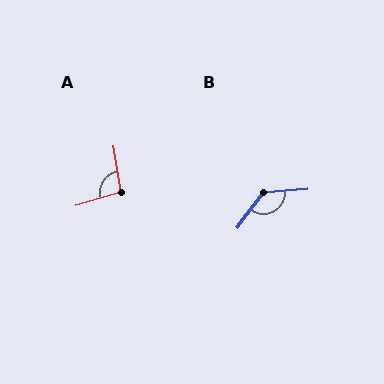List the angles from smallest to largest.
A (96°), B (132°).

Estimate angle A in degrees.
Approximately 96 degrees.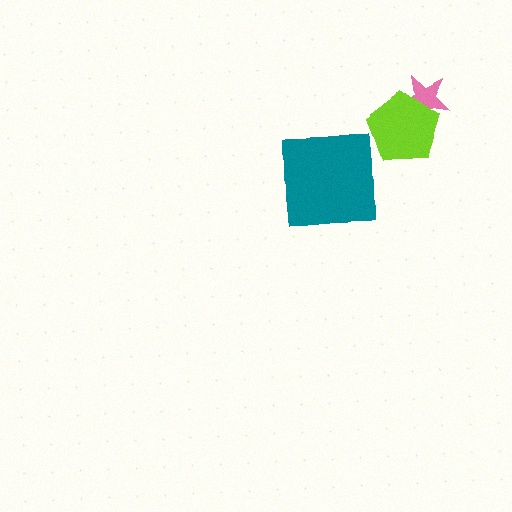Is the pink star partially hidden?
Yes, it is partially covered by another shape.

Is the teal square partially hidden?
No, no other shape covers it.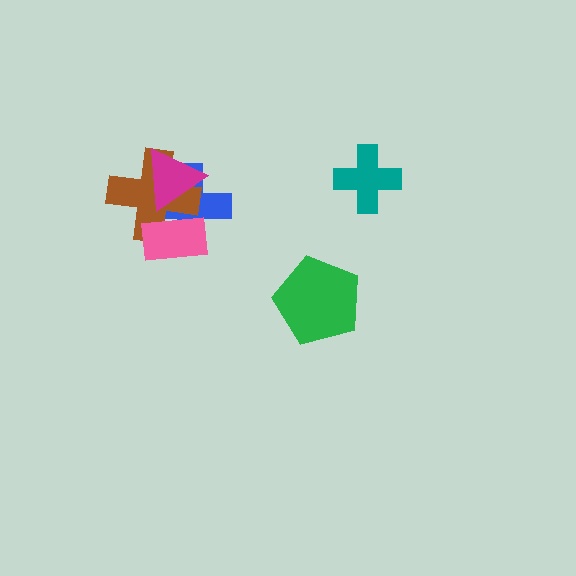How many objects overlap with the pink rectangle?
3 objects overlap with the pink rectangle.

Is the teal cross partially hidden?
No, no other shape covers it.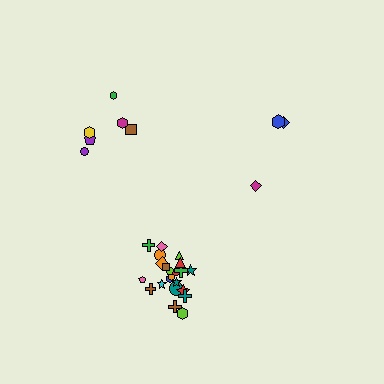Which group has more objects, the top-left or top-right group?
The top-left group.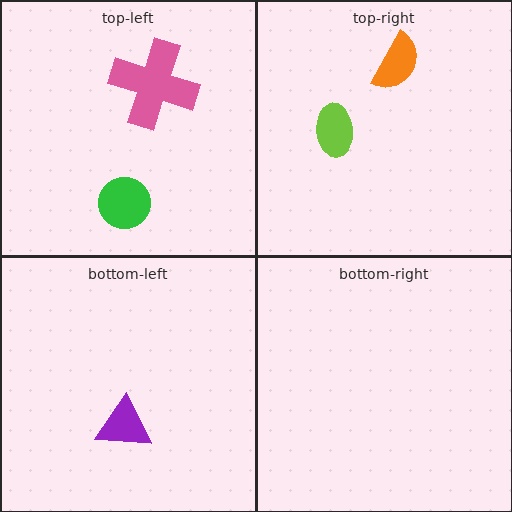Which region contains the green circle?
The top-left region.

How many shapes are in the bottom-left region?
1.